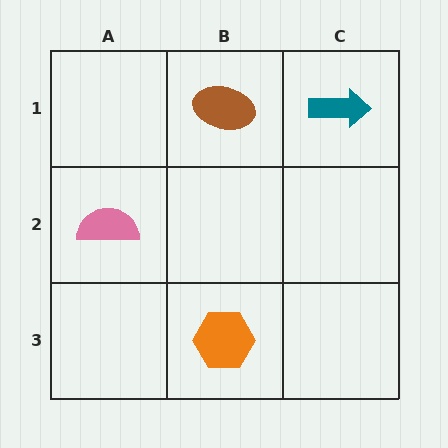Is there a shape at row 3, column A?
No, that cell is empty.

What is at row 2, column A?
A pink semicircle.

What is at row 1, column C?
A teal arrow.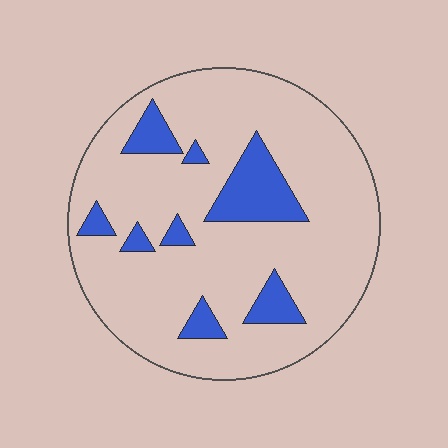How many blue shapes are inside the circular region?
8.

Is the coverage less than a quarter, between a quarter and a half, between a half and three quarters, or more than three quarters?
Less than a quarter.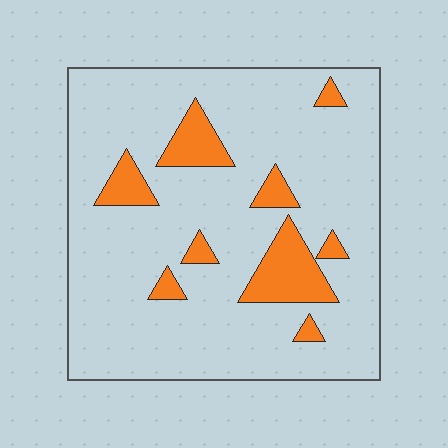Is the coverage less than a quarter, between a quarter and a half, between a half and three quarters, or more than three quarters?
Less than a quarter.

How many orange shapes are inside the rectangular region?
9.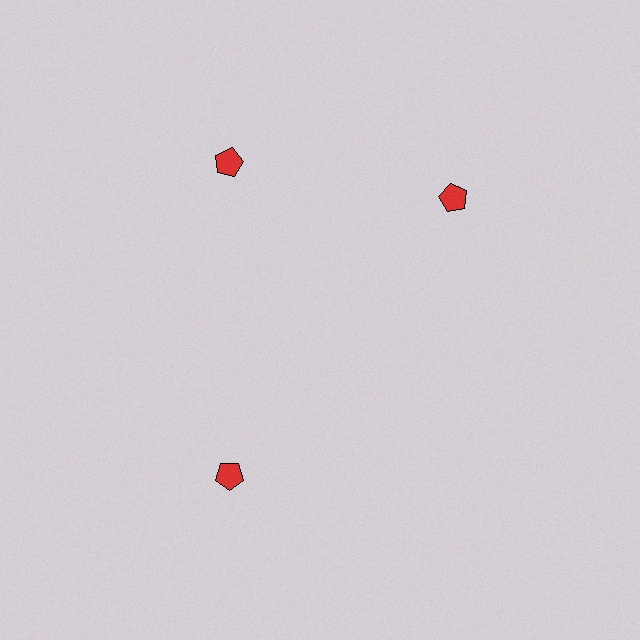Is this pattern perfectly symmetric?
No. The 3 red pentagons are arranged in a ring, but one element near the 3 o'clock position is rotated out of alignment along the ring, breaking the 3-fold rotational symmetry.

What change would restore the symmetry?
The symmetry would be restored by rotating it back into even spacing with its neighbors so that all 3 pentagons sit at equal angles and equal distance from the center.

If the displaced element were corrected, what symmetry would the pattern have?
It would have 3-fold rotational symmetry — the pattern would map onto itself every 120 degrees.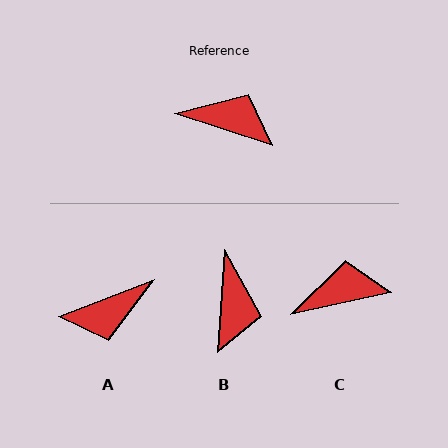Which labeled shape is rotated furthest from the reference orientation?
A, about 141 degrees away.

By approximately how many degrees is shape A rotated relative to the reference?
Approximately 141 degrees clockwise.